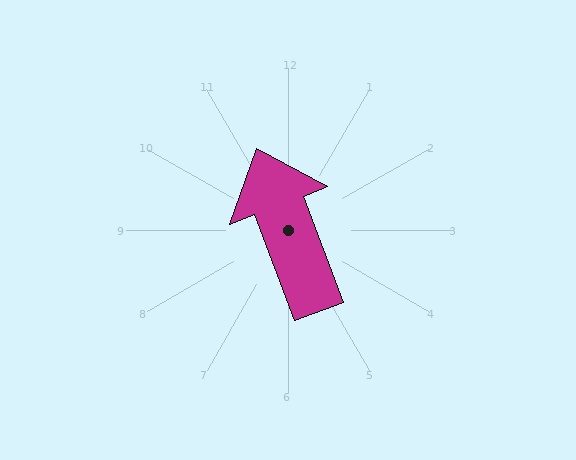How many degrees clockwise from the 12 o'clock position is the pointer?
Approximately 339 degrees.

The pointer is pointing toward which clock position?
Roughly 11 o'clock.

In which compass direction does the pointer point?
North.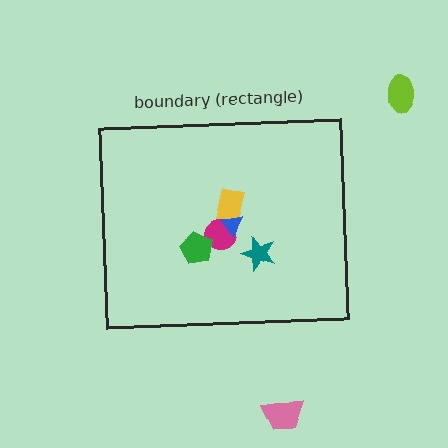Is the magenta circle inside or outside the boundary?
Inside.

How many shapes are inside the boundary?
5 inside, 2 outside.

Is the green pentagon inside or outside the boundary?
Inside.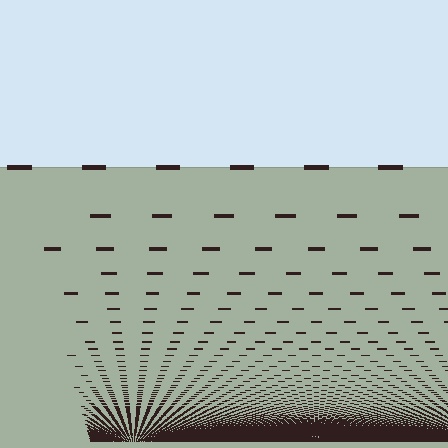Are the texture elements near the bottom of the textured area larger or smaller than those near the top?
Smaller. The gradient is inverted — elements near the bottom are smaller and denser.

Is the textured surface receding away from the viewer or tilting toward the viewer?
The surface appears to tilt toward the viewer. Texture elements get larger and sparser toward the top.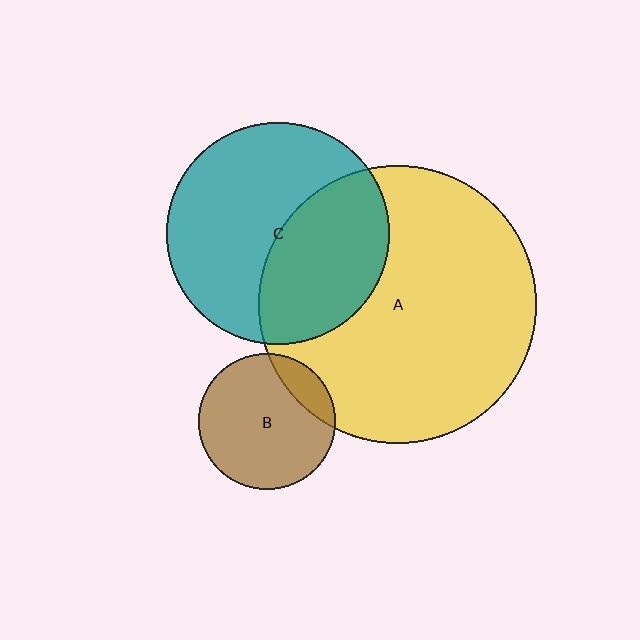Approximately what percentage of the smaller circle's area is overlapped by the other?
Approximately 15%.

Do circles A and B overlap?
Yes.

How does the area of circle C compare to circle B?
Approximately 2.6 times.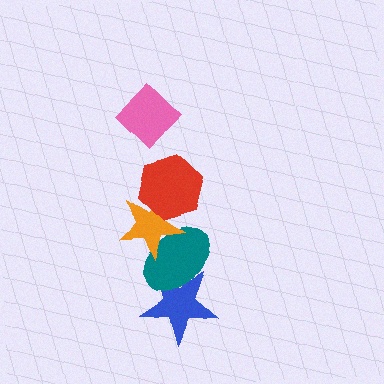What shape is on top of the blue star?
The teal ellipse is on top of the blue star.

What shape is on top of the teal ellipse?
The orange star is on top of the teal ellipse.